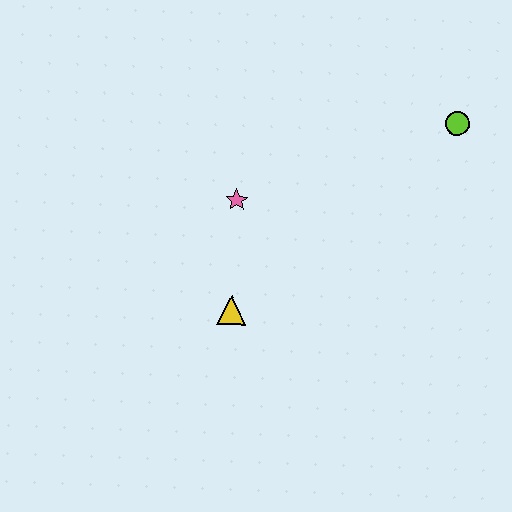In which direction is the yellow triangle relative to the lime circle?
The yellow triangle is to the left of the lime circle.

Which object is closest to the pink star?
The yellow triangle is closest to the pink star.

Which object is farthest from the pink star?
The lime circle is farthest from the pink star.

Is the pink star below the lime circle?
Yes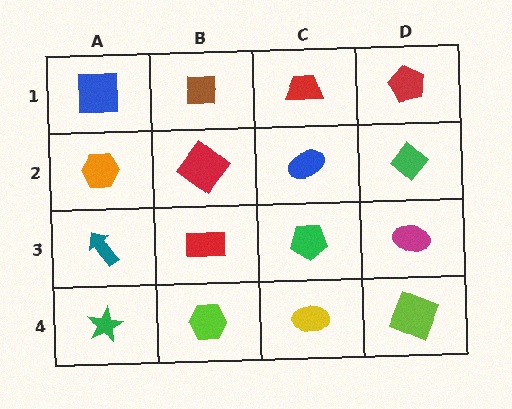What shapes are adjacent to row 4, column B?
A red rectangle (row 3, column B), a green star (row 4, column A), a yellow ellipse (row 4, column C).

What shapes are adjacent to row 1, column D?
A green diamond (row 2, column D), a red trapezoid (row 1, column C).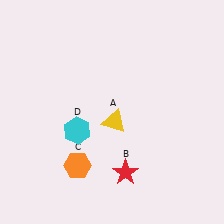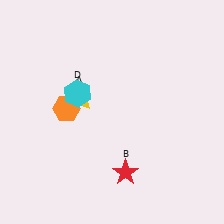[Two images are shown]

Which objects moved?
The objects that moved are: the yellow triangle (A), the orange hexagon (C), the cyan hexagon (D).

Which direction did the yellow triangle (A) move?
The yellow triangle (A) moved left.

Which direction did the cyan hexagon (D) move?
The cyan hexagon (D) moved up.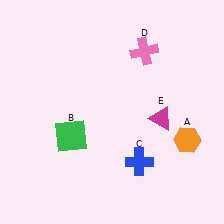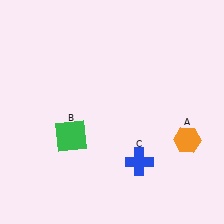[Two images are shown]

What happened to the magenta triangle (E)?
The magenta triangle (E) was removed in Image 2. It was in the bottom-right area of Image 1.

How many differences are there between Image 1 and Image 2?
There are 2 differences between the two images.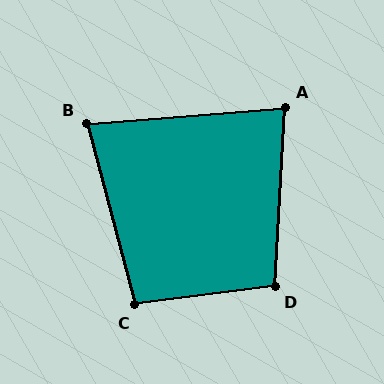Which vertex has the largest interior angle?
D, at approximately 100 degrees.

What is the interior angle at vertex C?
Approximately 98 degrees (obtuse).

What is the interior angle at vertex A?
Approximately 82 degrees (acute).